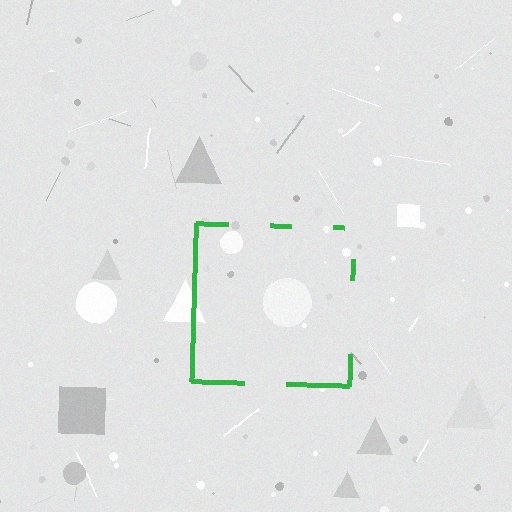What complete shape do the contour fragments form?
The contour fragments form a square.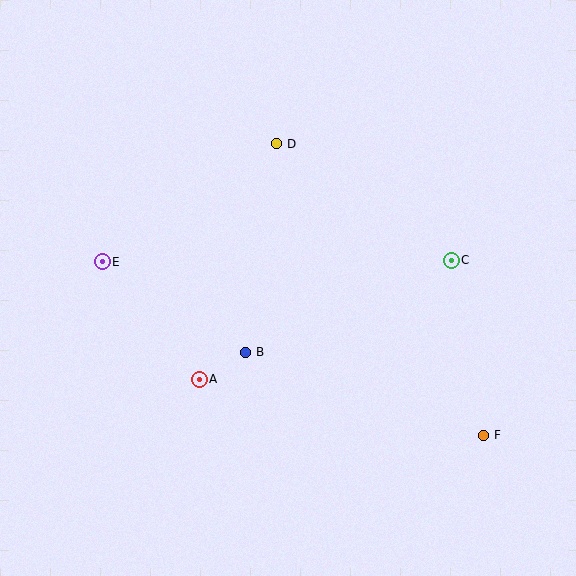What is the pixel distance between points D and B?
The distance between D and B is 211 pixels.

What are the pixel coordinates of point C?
Point C is at (451, 260).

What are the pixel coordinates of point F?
Point F is at (484, 435).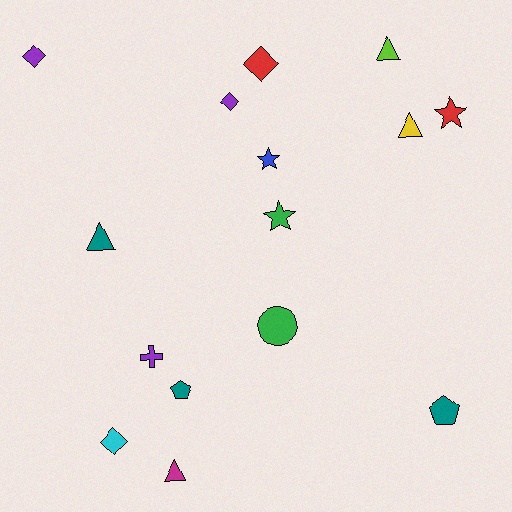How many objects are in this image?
There are 15 objects.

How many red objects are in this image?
There are 2 red objects.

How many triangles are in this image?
There are 4 triangles.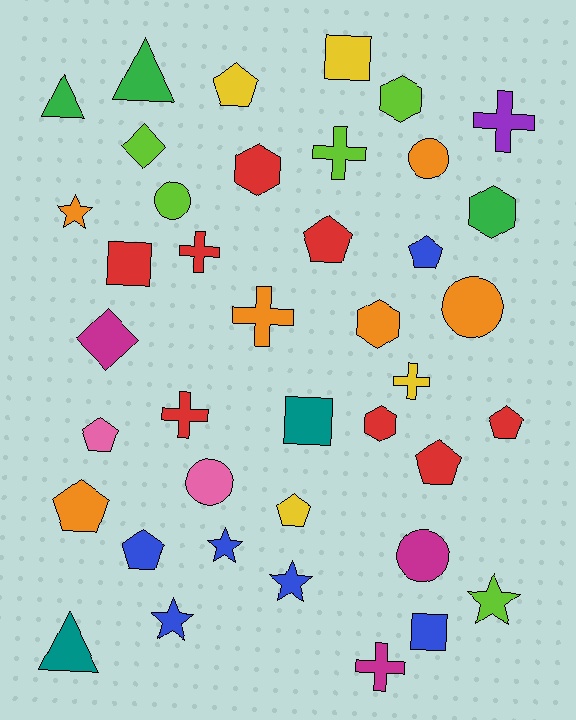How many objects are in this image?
There are 40 objects.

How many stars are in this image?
There are 5 stars.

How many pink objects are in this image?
There are 2 pink objects.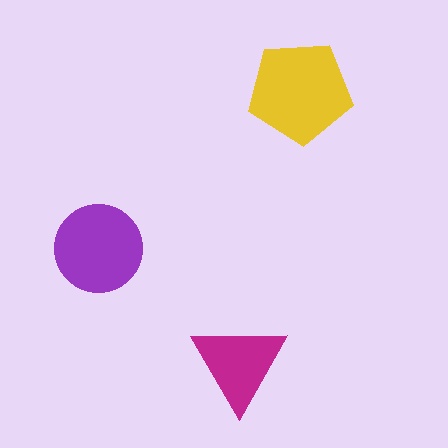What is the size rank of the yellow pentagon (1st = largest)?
1st.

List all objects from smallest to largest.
The magenta triangle, the purple circle, the yellow pentagon.